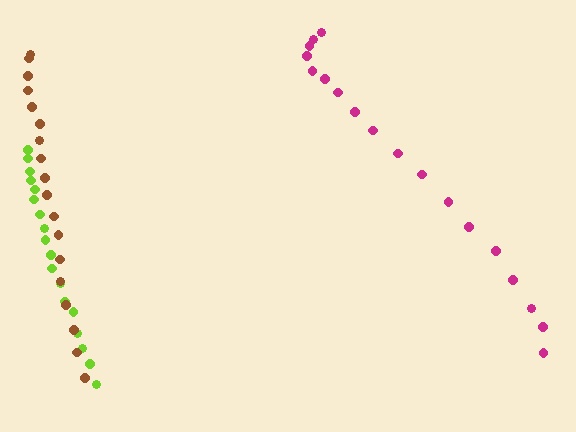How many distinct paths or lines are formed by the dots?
There are 3 distinct paths.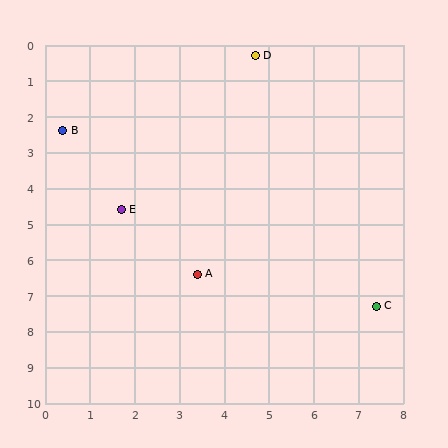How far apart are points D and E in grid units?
Points D and E are about 5.2 grid units apart.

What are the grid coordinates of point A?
Point A is at approximately (3.4, 6.4).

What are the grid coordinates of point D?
Point D is at approximately (4.7, 0.3).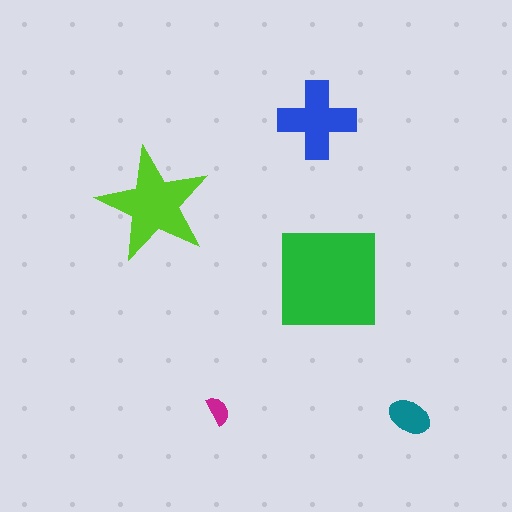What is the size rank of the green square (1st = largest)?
1st.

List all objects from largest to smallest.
The green square, the lime star, the blue cross, the teal ellipse, the magenta semicircle.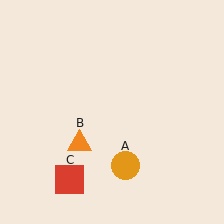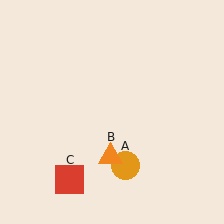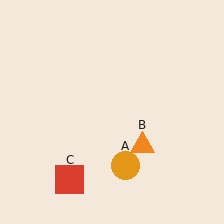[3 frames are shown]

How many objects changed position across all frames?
1 object changed position: orange triangle (object B).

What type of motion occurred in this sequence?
The orange triangle (object B) rotated counterclockwise around the center of the scene.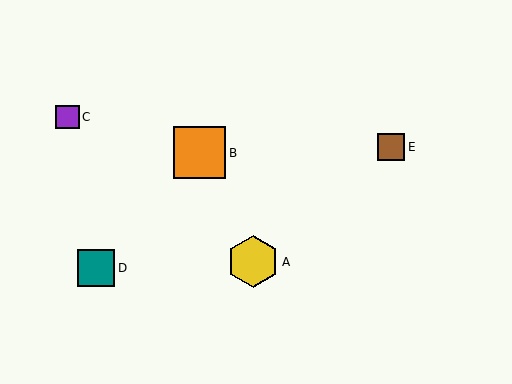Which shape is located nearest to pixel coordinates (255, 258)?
The yellow hexagon (labeled A) at (253, 262) is nearest to that location.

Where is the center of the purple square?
The center of the purple square is at (67, 117).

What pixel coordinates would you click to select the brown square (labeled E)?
Click at (391, 147) to select the brown square E.